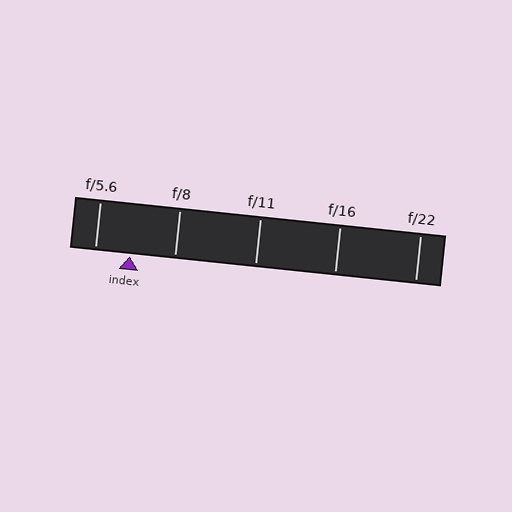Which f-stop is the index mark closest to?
The index mark is closest to f/5.6.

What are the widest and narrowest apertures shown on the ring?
The widest aperture shown is f/5.6 and the narrowest is f/22.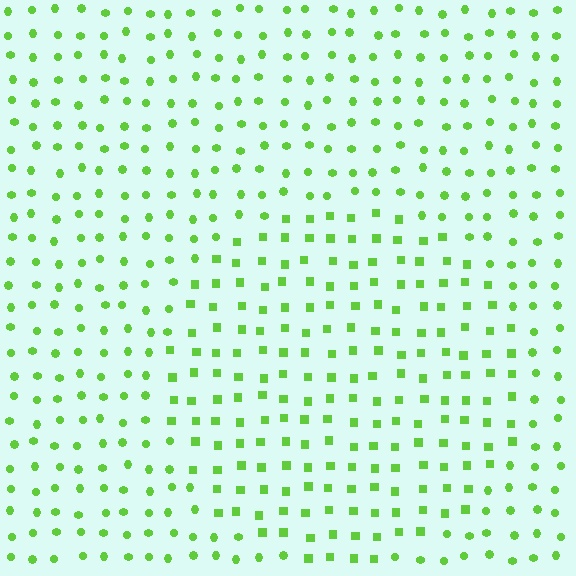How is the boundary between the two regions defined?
The boundary is defined by a change in element shape: squares inside vs. circles outside. All elements share the same color and spacing.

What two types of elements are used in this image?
The image uses squares inside the circle region and circles outside it.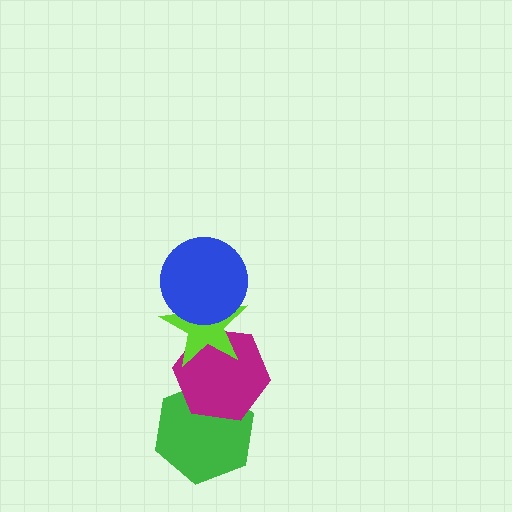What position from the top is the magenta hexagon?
The magenta hexagon is 3rd from the top.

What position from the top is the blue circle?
The blue circle is 1st from the top.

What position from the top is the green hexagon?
The green hexagon is 4th from the top.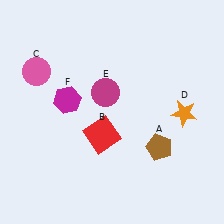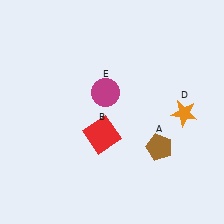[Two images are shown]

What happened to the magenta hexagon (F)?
The magenta hexagon (F) was removed in Image 2. It was in the top-left area of Image 1.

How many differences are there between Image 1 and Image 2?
There are 2 differences between the two images.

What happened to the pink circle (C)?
The pink circle (C) was removed in Image 2. It was in the top-left area of Image 1.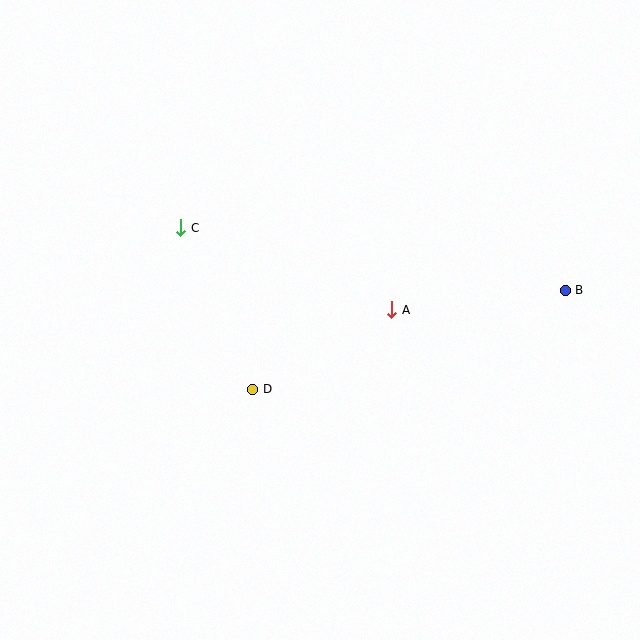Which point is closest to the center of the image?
Point A at (392, 310) is closest to the center.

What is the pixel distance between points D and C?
The distance between D and C is 177 pixels.